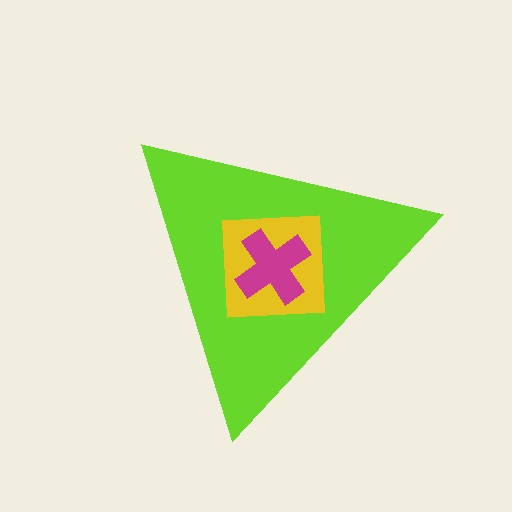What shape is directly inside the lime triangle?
The yellow square.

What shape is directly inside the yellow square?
The magenta cross.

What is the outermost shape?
The lime triangle.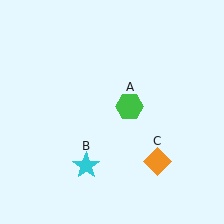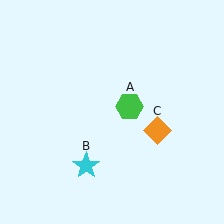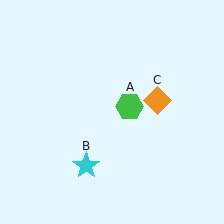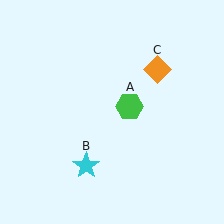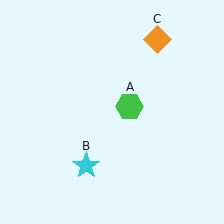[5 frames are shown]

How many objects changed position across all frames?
1 object changed position: orange diamond (object C).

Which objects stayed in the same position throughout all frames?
Green hexagon (object A) and cyan star (object B) remained stationary.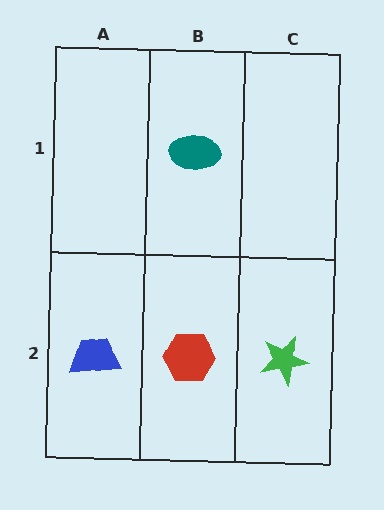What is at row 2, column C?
A green star.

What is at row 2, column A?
A blue trapezoid.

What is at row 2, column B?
A red hexagon.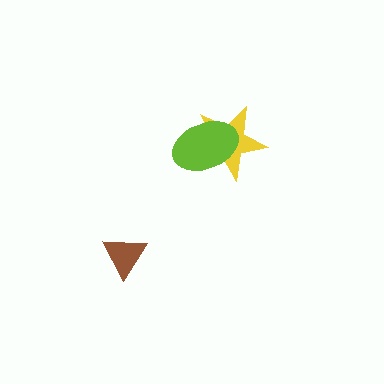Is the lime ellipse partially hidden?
No, no other shape covers it.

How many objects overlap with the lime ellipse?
1 object overlaps with the lime ellipse.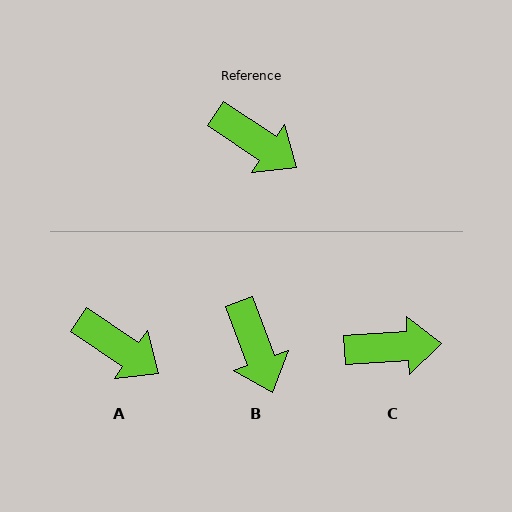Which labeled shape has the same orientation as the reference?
A.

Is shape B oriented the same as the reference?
No, it is off by about 36 degrees.